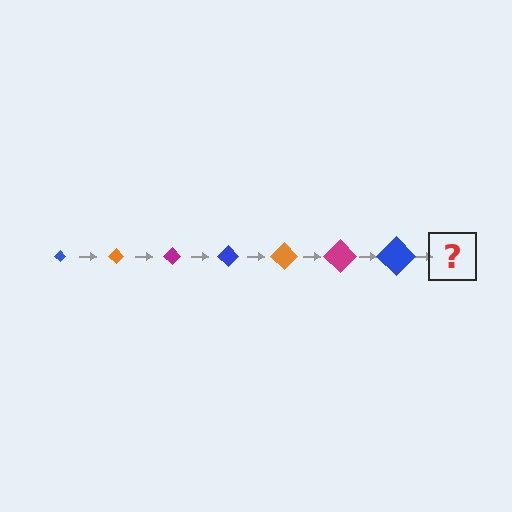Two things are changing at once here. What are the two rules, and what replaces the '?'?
The two rules are that the diamond grows larger each step and the color cycles through blue, orange, and magenta. The '?' should be an orange diamond, larger than the previous one.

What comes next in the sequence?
The next element should be an orange diamond, larger than the previous one.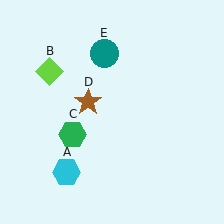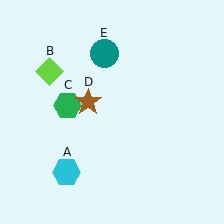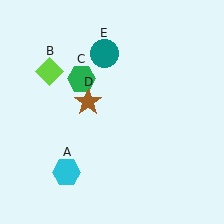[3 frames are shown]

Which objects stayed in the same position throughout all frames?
Cyan hexagon (object A) and lime diamond (object B) and brown star (object D) and teal circle (object E) remained stationary.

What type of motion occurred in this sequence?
The green hexagon (object C) rotated clockwise around the center of the scene.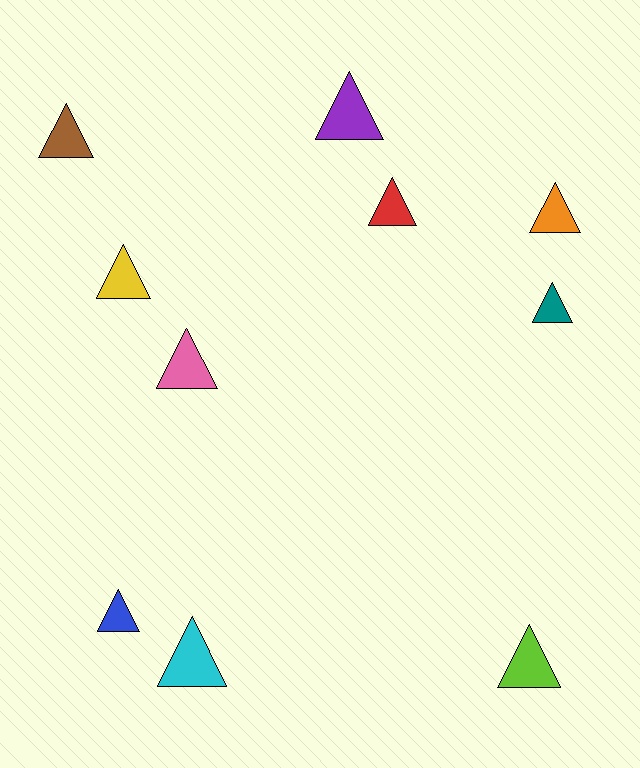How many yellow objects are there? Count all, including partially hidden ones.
There is 1 yellow object.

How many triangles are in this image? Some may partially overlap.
There are 10 triangles.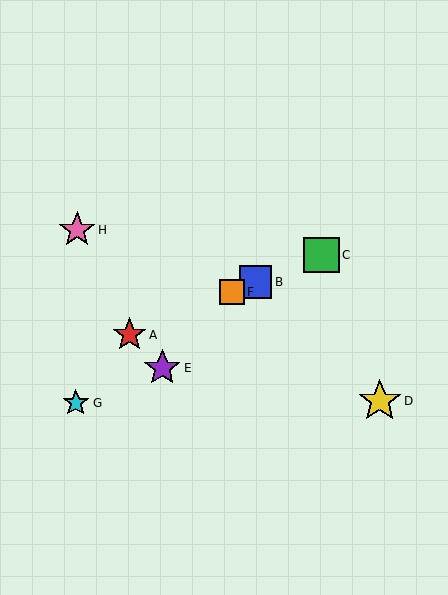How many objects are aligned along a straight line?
4 objects (A, B, C, F) are aligned along a straight line.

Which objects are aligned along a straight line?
Objects A, B, C, F are aligned along a straight line.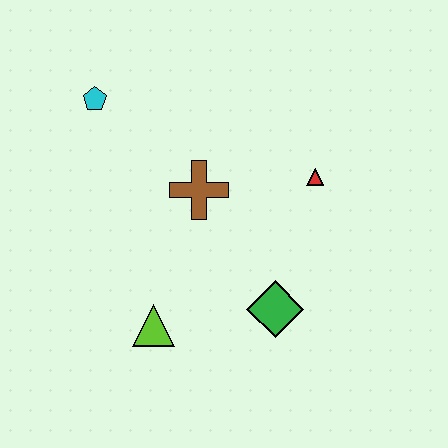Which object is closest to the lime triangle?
The green diamond is closest to the lime triangle.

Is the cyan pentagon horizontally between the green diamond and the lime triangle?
No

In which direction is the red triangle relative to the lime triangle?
The red triangle is to the right of the lime triangle.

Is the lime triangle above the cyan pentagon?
No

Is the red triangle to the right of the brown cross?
Yes